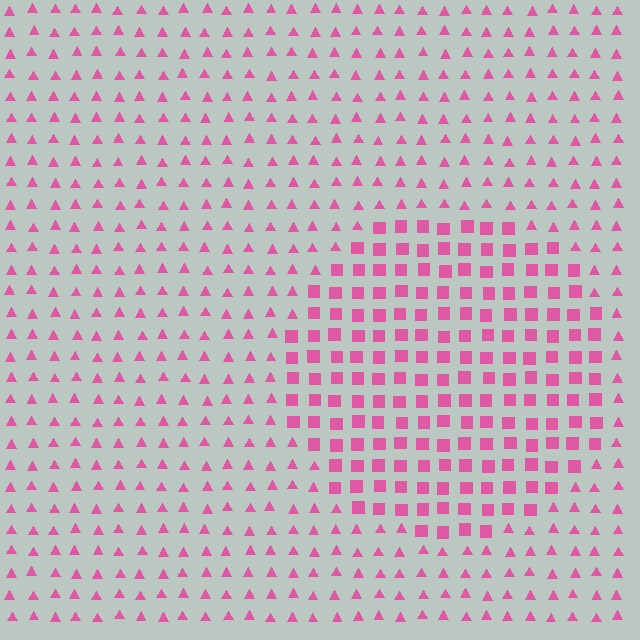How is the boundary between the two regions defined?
The boundary is defined by a change in element shape: squares inside vs. triangles outside. All elements share the same color and spacing.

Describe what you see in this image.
The image is filled with small pink elements arranged in a uniform grid. A circle-shaped region contains squares, while the surrounding area contains triangles. The boundary is defined purely by the change in element shape.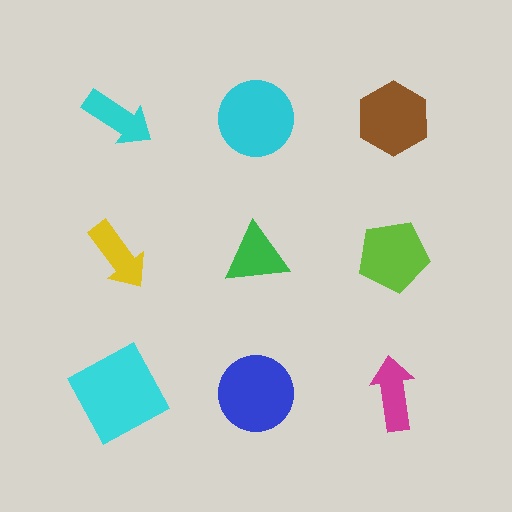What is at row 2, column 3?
A lime pentagon.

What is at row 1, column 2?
A cyan circle.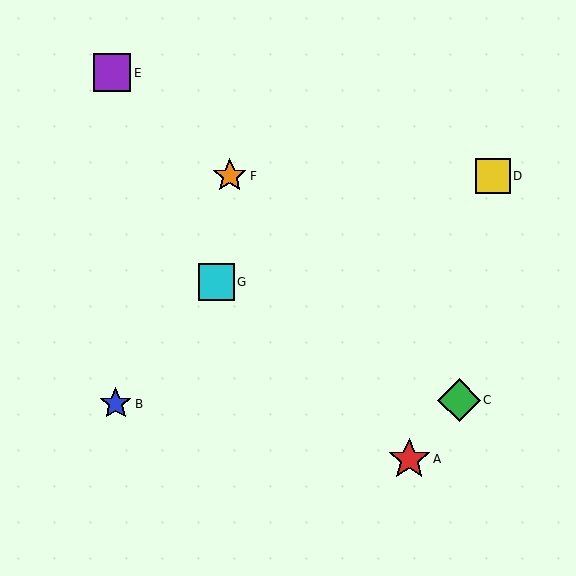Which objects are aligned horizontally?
Objects D, F are aligned horizontally.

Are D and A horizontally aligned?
No, D is at y≈176 and A is at y≈459.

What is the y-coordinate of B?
Object B is at y≈404.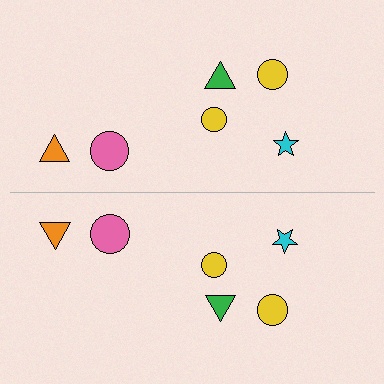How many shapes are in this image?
There are 12 shapes in this image.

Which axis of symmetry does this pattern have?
The pattern has a horizontal axis of symmetry running through the center of the image.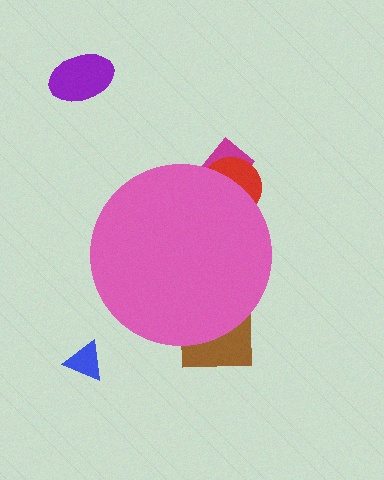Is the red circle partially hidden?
Yes, the red circle is partially hidden behind the pink circle.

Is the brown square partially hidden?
Yes, the brown square is partially hidden behind the pink circle.